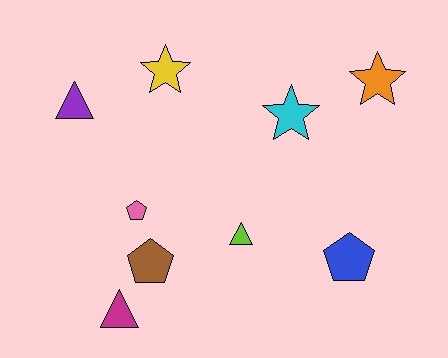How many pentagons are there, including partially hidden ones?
There are 3 pentagons.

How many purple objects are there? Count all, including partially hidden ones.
There is 1 purple object.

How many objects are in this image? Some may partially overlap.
There are 9 objects.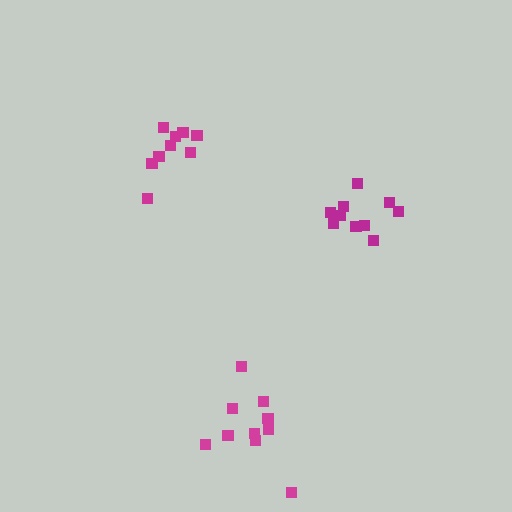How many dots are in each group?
Group 1: 10 dots, Group 2: 10 dots, Group 3: 9 dots (29 total).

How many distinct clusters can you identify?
There are 3 distinct clusters.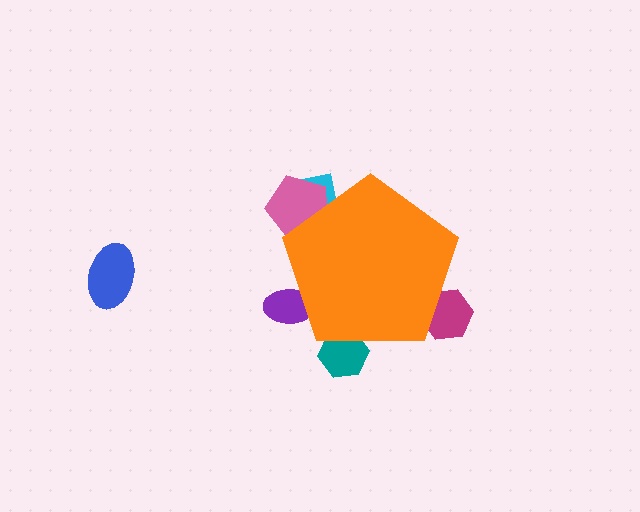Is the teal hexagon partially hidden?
Yes, the teal hexagon is partially hidden behind the orange pentagon.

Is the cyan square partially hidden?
Yes, the cyan square is partially hidden behind the orange pentagon.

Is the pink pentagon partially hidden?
Yes, the pink pentagon is partially hidden behind the orange pentagon.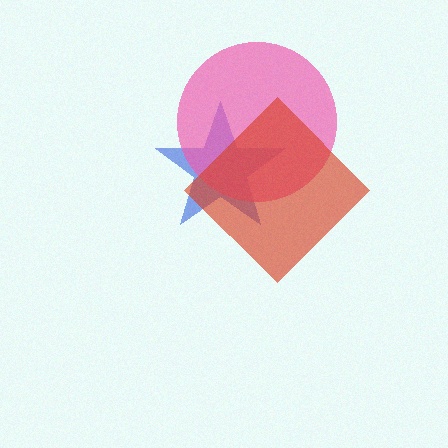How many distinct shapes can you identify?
There are 3 distinct shapes: a blue star, a pink circle, a red diamond.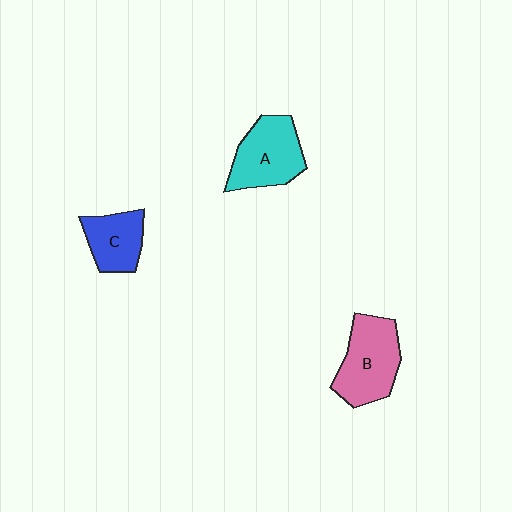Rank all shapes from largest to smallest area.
From largest to smallest: B (pink), A (cyan), C (blue).